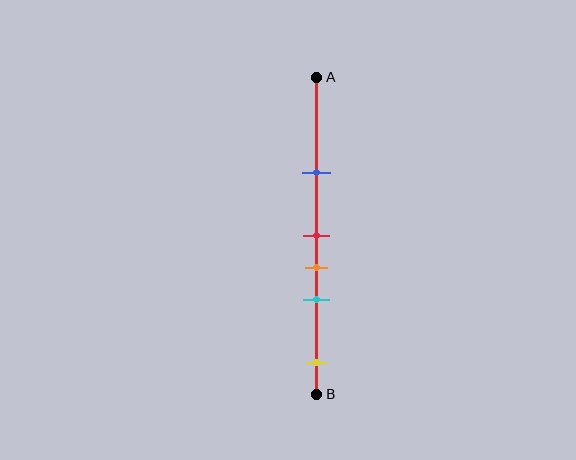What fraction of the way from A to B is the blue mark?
The blue mark is approximately 30% (0.3) of the way from A to B.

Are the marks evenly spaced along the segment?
No, the marks are not evenly spaced.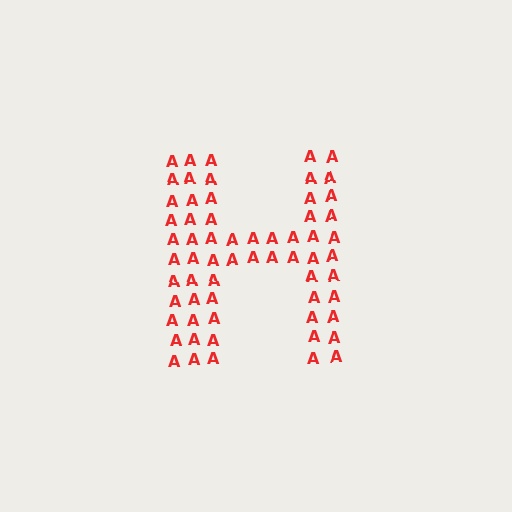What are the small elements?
The small elements are letter A's.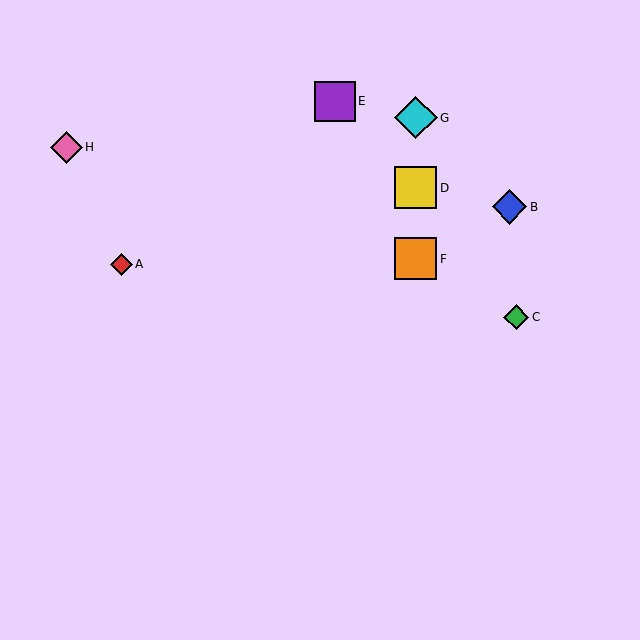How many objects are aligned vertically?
3 objects (D, F, G) are aligned vertically.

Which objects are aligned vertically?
Objects D, F, G are aligned vertically.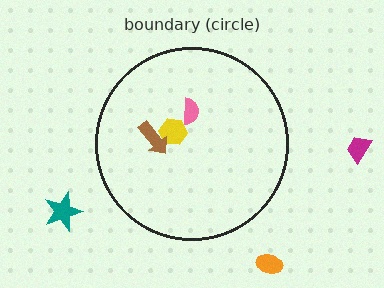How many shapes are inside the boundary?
3 inside, 3 outside.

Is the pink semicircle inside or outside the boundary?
Inside.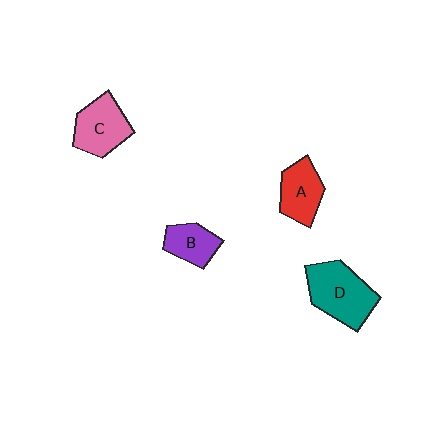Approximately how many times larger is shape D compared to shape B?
Approximately 1.8 times.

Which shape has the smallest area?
Shape B (purple).